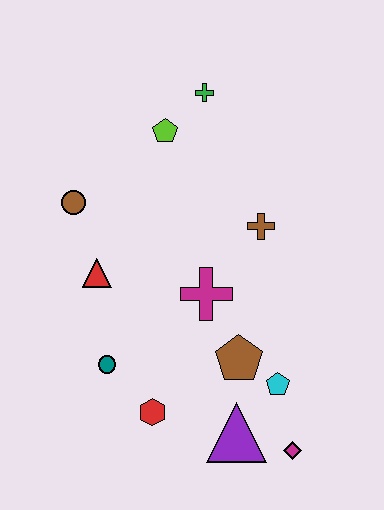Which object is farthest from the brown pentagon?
The green cross is farthest from the brown pentagon.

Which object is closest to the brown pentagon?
The cyan pentagon is closest to the brown pentagon.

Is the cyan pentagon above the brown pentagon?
No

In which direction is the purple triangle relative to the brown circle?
The purple triangle is below the brown circle.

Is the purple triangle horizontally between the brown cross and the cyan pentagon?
No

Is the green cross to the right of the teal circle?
Yes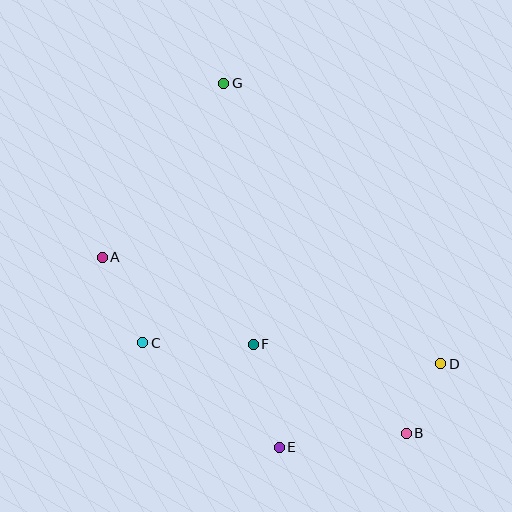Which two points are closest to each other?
Points B and D are closest to each other.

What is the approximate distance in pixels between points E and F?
The distance between E and F is approximately 106 pixels.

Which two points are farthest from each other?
Points B and G are farthest from each other.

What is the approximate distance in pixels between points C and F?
The distance between C and F is approximately 111 pixels.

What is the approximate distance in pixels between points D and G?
The distance between D and G is approximately 355 pixels.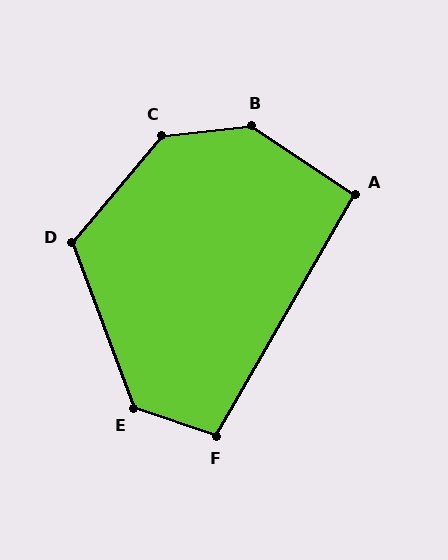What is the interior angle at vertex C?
Approximately 137 degrees (obtuse).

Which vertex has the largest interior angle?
B, at approximately 140 degrees.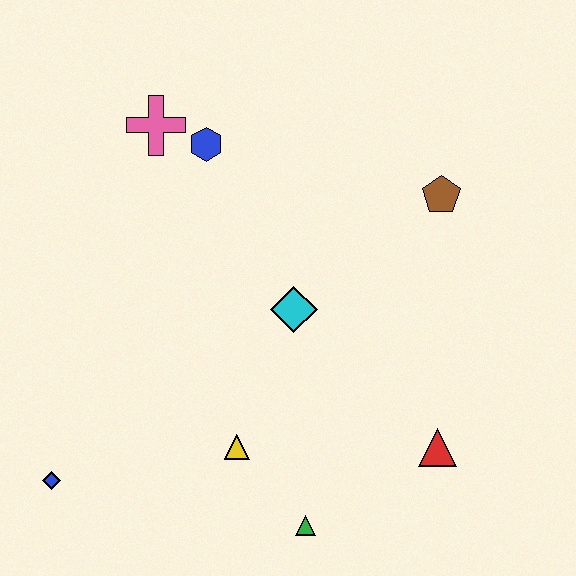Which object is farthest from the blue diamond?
The brown pentagon is farthest from the blue diamond.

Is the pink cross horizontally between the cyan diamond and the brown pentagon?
No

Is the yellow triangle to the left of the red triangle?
Yes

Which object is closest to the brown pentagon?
The cyan diamond is closest to the brown pentagon.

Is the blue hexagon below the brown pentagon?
No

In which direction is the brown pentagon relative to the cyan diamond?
The brown pentagon is to the right of the cyan diamond.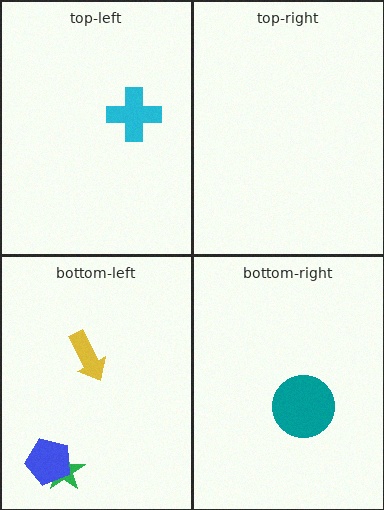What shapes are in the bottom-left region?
The yellow arrow, the green star, the blue pentagon.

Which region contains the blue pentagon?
The bottom-left region.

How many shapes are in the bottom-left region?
3.